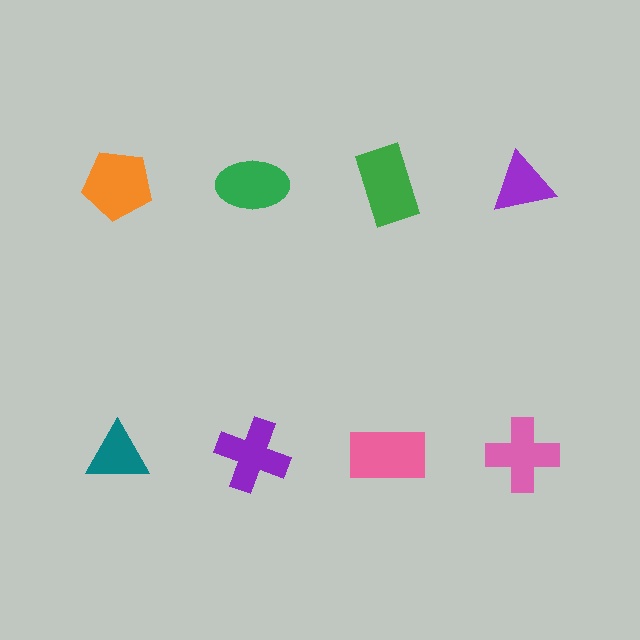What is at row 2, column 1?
A teal triangle.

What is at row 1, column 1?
An orange pentagon.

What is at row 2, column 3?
A pink rectangle.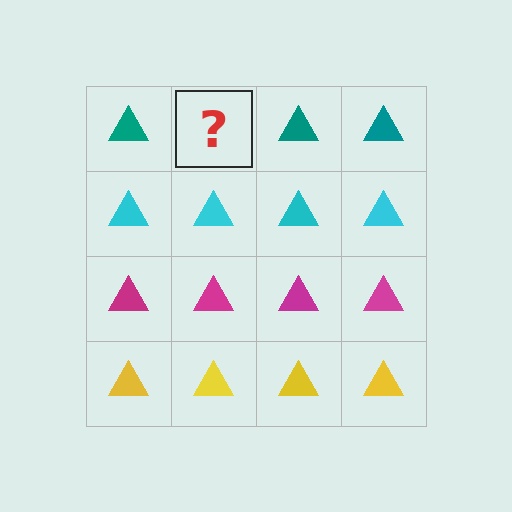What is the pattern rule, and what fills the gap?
The rule is that each row has a consistent color. The gap should be filled with a teal triangle.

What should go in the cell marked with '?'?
The missing cell should contain a teal triangle.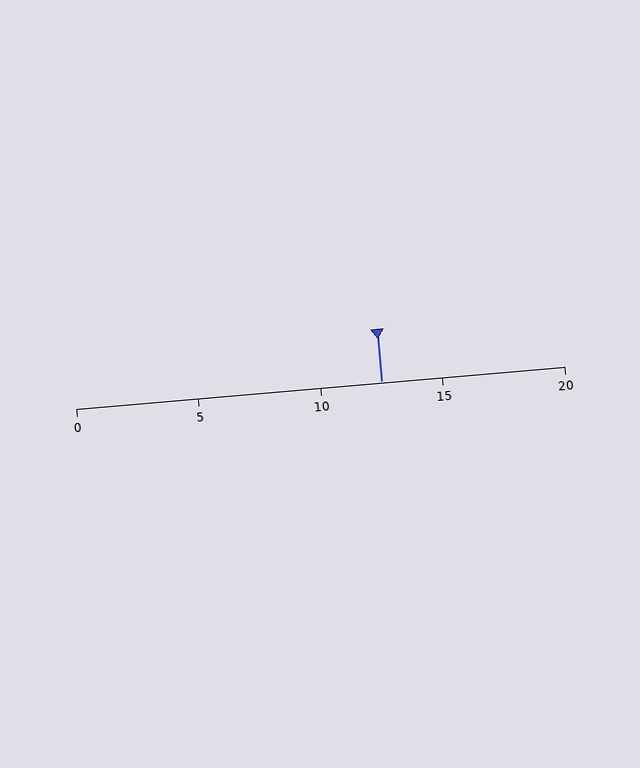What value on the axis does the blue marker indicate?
The marker indicates approximately 12.5.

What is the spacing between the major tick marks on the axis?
The major ticks are spaced 5 apart.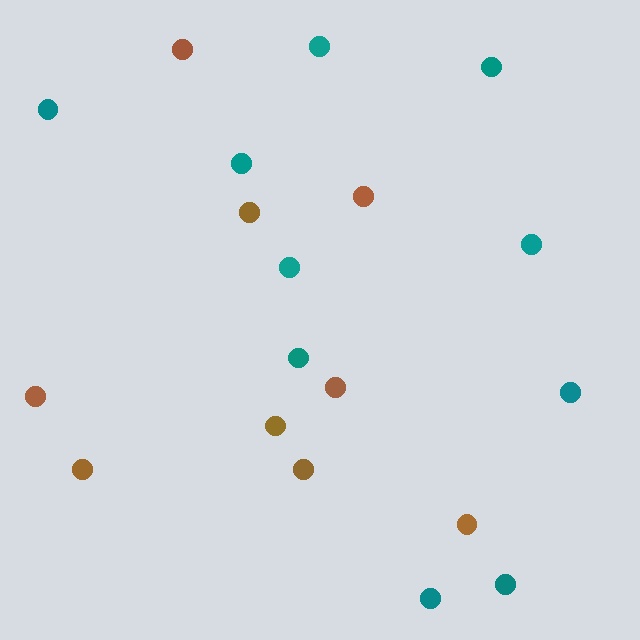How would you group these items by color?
There are 2 groups: one group of brown circles (9) and one group of teal circles (10).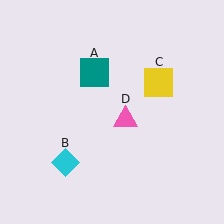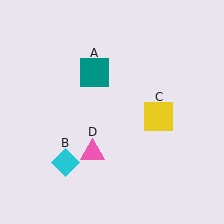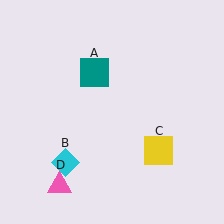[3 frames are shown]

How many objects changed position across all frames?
2 objects changed position: yellow square (object C), pink triangle (object D).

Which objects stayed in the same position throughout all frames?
Teal square (object A) and cyan diamond (object B) remained stationary.